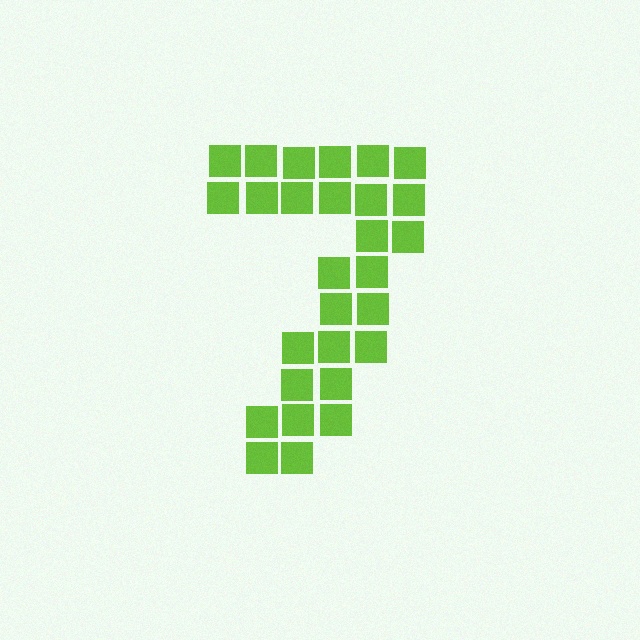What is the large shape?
The large shape is the digit 7.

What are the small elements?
The small elements are squares.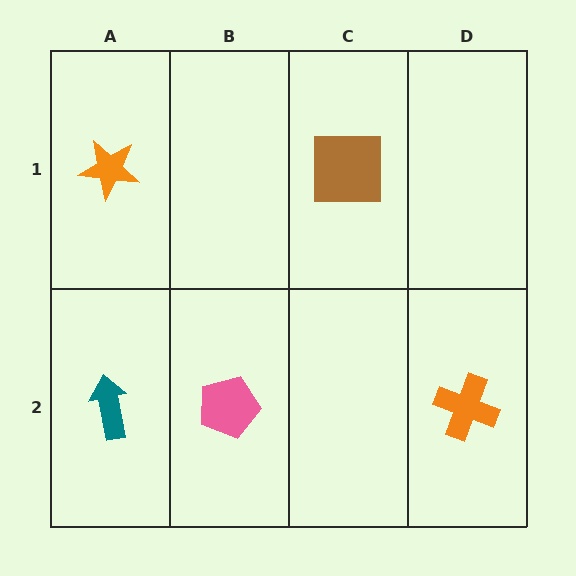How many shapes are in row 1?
2 shapes.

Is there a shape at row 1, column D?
No, that cell is empty.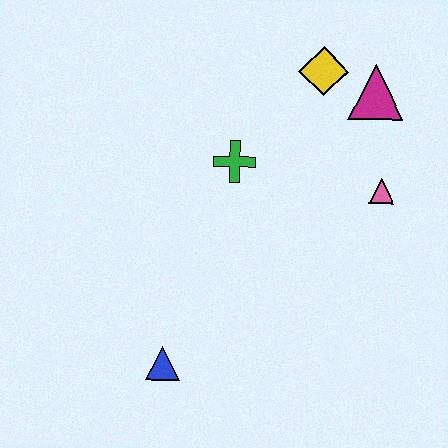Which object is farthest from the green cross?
The blue triangle is farthest from the green cross.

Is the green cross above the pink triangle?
Yes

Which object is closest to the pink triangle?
The magenta triangle is closest to the pink triangle.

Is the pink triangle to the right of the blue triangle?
Yes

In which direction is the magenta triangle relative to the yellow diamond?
The magenta triangle is to the right of the yellow diamond.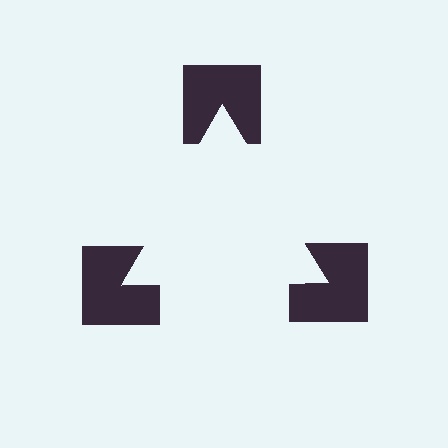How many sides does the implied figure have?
3 sides.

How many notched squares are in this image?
There are 3 — one at each vertex of the illusory triangle.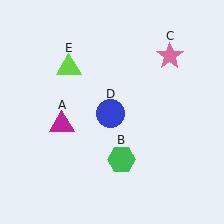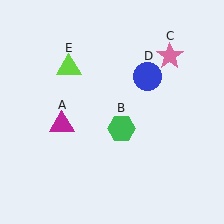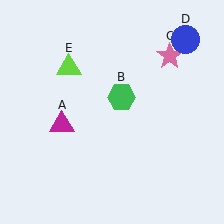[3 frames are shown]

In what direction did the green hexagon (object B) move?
The green hexagon (object B) moved up.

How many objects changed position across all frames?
2 objects changed position: green hexagon (object B), blue circle (object D).